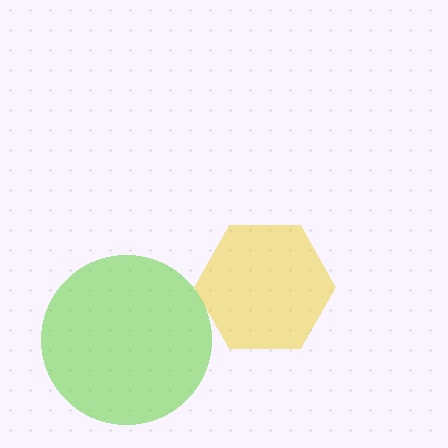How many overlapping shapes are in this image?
There are 2 overlapping shapes in the image.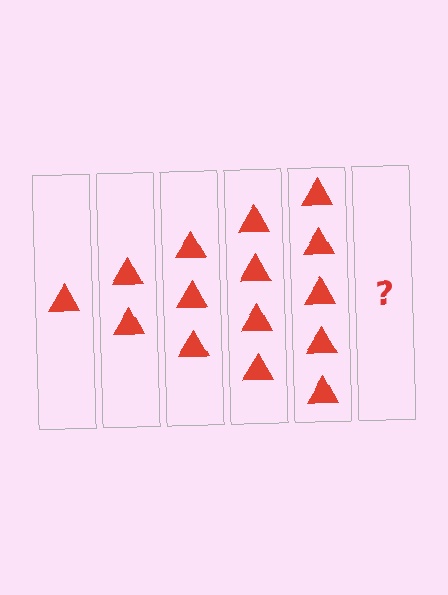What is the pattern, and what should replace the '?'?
The pattern is that each step adds one more triangle. The '?' should be 6 triangles.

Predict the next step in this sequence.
The next step is 6 triangles.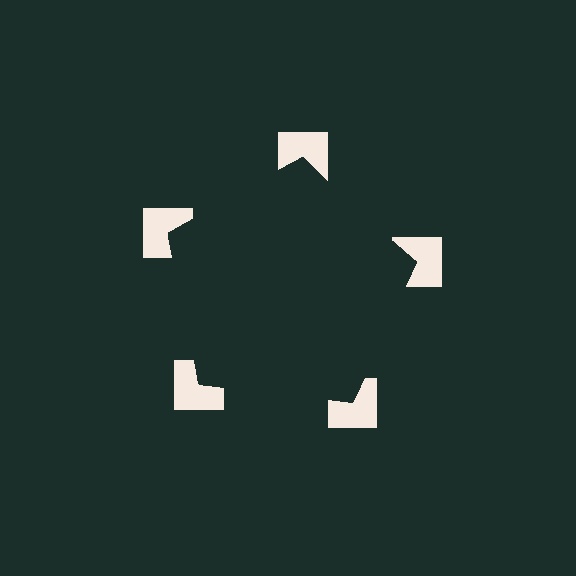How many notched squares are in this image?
There are 5 — one at each vertex of the illusory pentagon.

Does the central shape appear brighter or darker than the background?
It typically appears slightly darker than the background, even though no actual brightness change is drawn.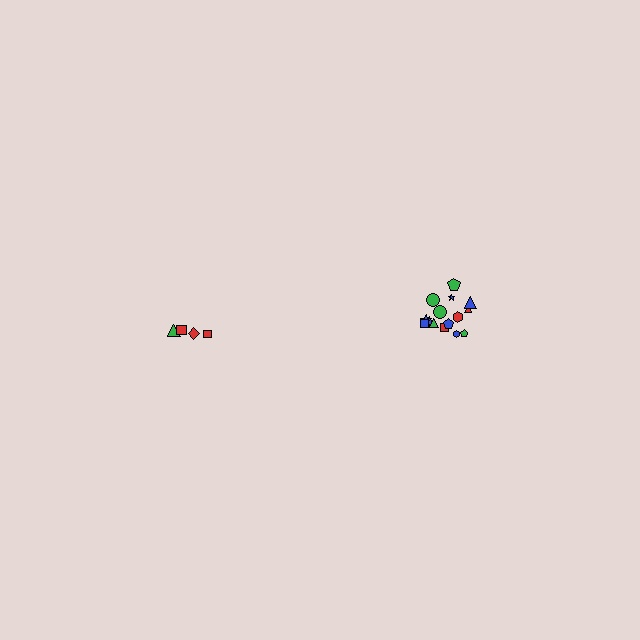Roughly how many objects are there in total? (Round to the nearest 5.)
Roughly 20 objects in total.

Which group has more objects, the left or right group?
The right group.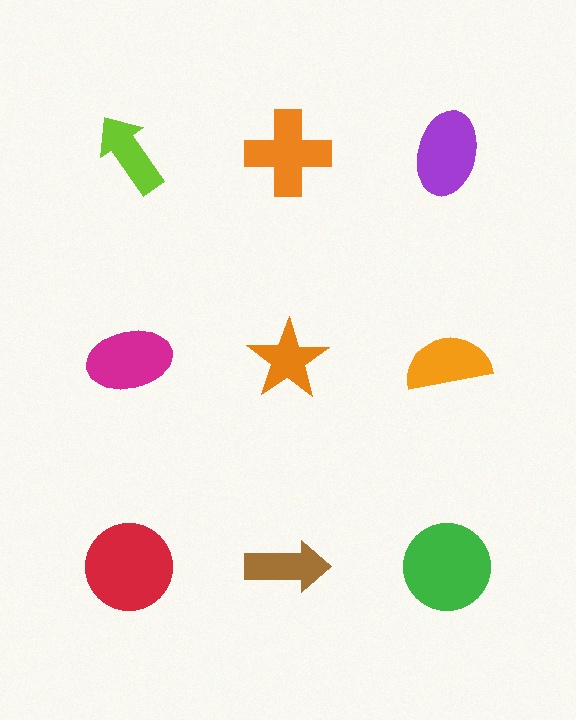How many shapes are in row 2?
3 shapes.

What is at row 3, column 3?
A green circle.